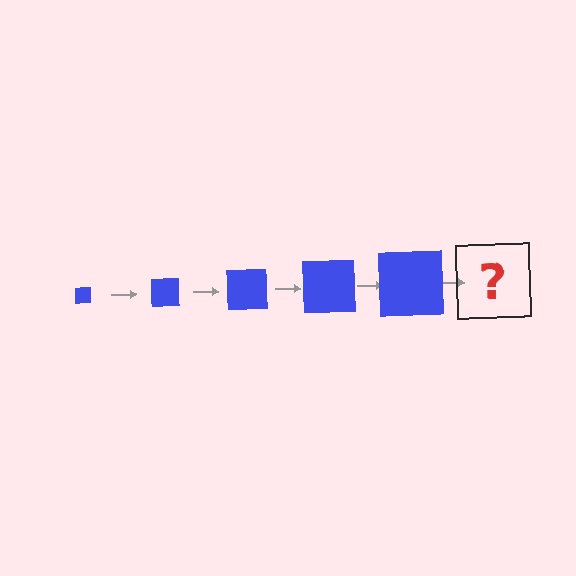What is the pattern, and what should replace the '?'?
The pattern is that the square gets progressively larger each step. The '?' should be a blue square, larger than the previous one.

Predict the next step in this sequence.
The next step is a blue square, larger than the previous one.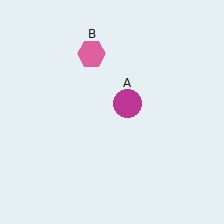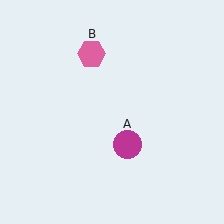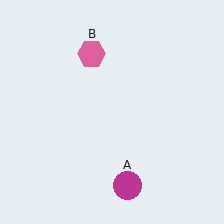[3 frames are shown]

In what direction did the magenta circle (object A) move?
The magenta circle (object A) moved down.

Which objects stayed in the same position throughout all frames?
Pink hexagon (object B) remained stationary.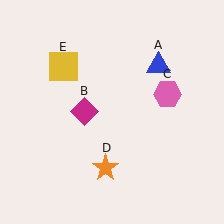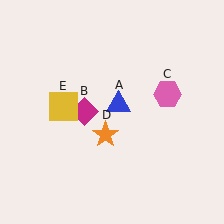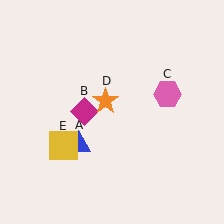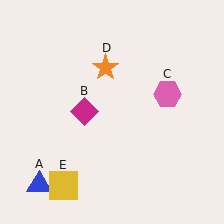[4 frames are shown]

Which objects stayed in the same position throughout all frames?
Magenta diamond (object B) and pink hexagon (object C) remained stationary.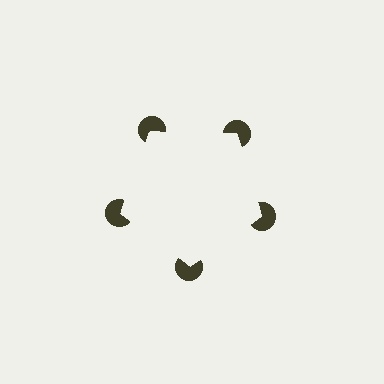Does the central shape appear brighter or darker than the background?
It typically appears slightly brighter than the background, even though no actual brightness change is drawn.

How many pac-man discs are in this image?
There are 5 — one at each vertex of the illusory pentagon.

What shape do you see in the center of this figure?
An illusory pentagon — its edges are inferred from the aligned wedge cuts in the pac-man discs, not physically drawn.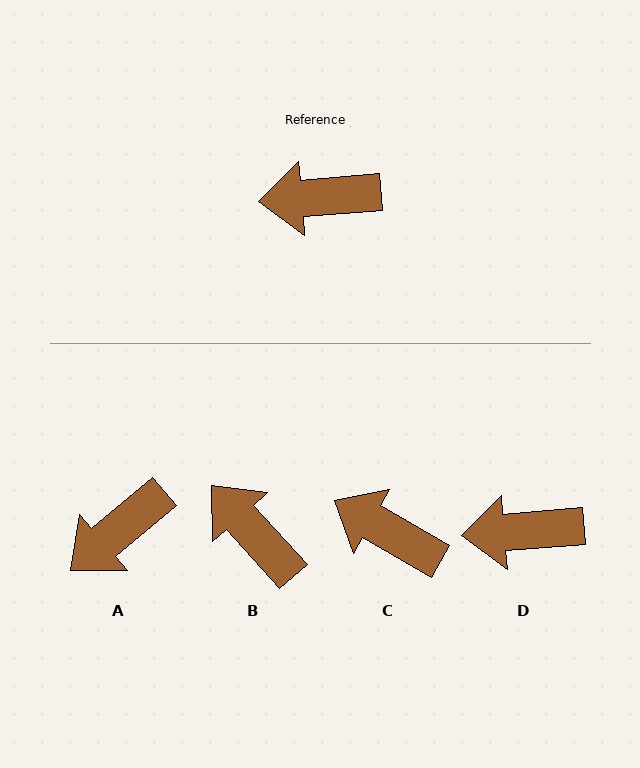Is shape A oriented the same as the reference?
No, it is off by about 35 degrees.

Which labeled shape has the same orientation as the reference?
D.